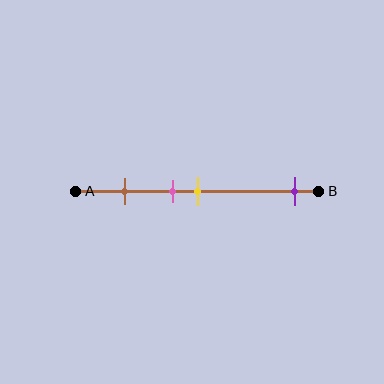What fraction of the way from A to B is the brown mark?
The brown mark is approximately 20% (0.2) of the way from A to B.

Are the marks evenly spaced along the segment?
No, the marks are not evenly spaced.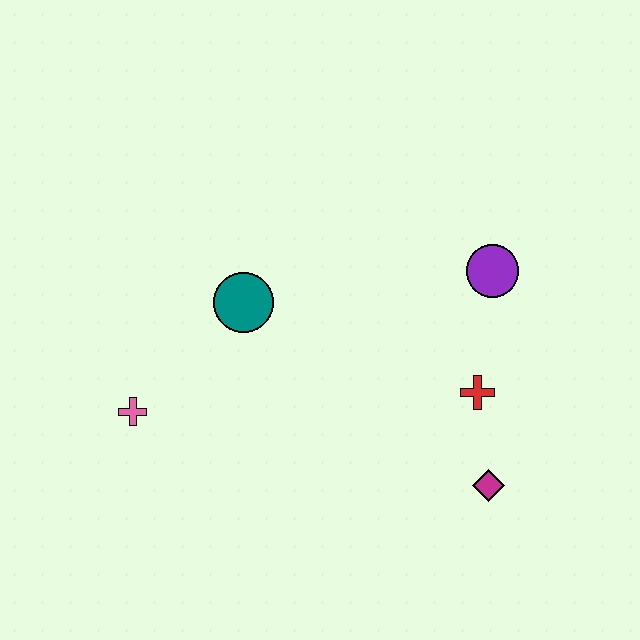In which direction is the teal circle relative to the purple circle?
The teal circle is to the left of the purple circle.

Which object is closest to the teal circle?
The pink cross is closest to the teal circle.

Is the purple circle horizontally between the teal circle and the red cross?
No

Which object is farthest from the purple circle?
The pink cross is farthest from the purple circle.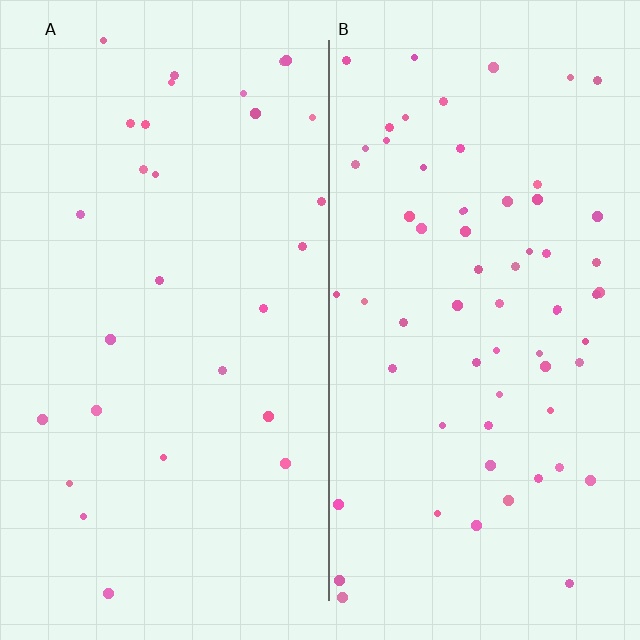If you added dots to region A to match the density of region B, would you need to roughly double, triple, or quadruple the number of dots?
Approximately double.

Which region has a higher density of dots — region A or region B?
B (the right).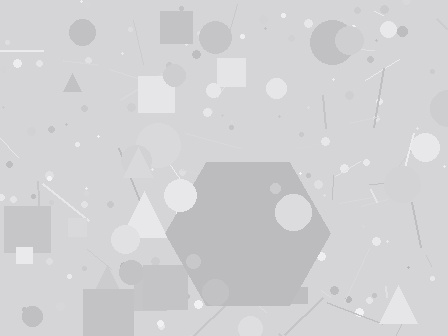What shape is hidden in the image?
A hexagon is hidden in the image.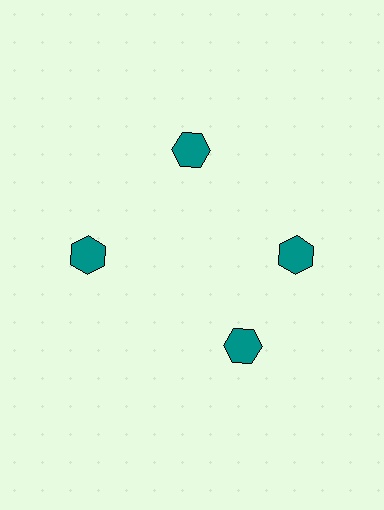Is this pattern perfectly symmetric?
No. The 4 teal hexagons are arranged in a ring, but one element near the 6 o'clock position is rotated out of alignment along the ring, breaking the 4-fold rotational symmetry.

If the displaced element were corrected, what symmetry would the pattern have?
It would have 4-fold rotational symmetry — the pattern would map onto itself every 90 degrees.